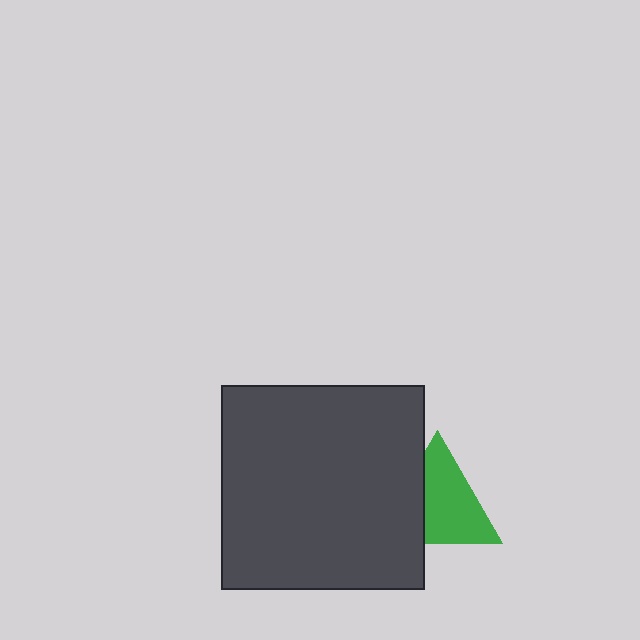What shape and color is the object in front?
The object in front is a dark gray square.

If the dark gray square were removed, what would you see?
You would see the complete green triangle.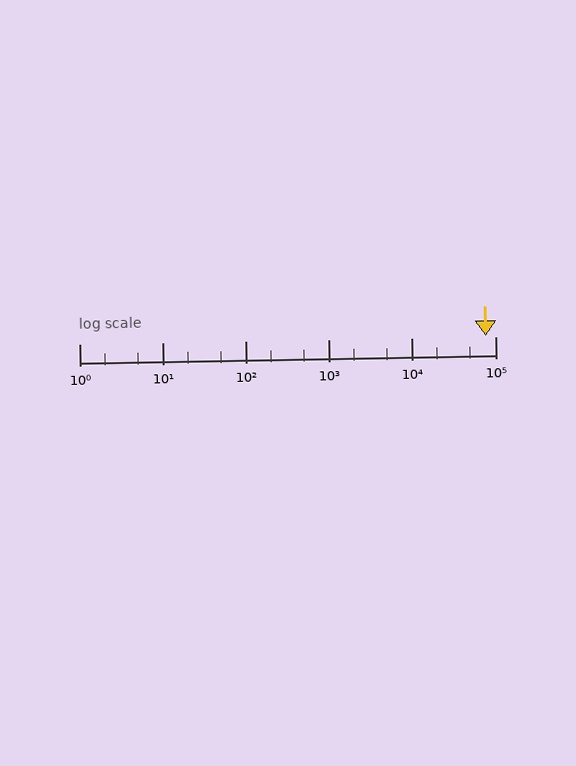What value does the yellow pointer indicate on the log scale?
The pointer indicates approximately 76000.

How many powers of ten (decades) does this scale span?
The scale spans 5 decades, from 1 to 100000.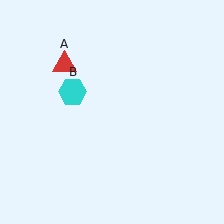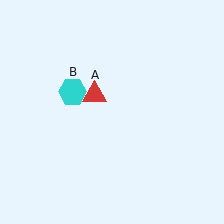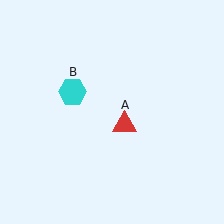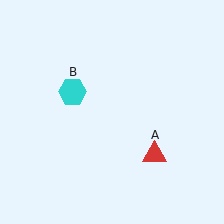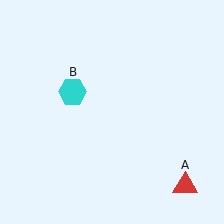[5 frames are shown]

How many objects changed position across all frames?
1 object changed position: red triangle (object A).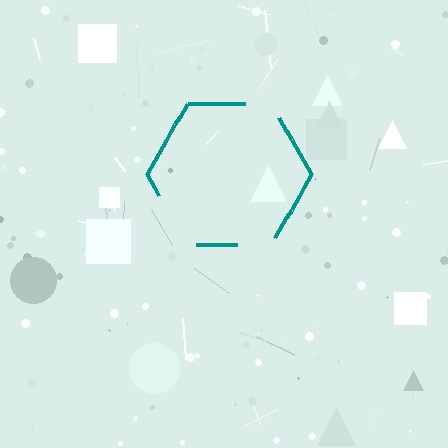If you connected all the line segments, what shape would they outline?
They would outline a hexagon.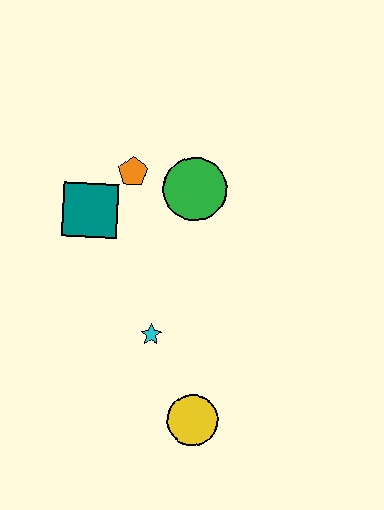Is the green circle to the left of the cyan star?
No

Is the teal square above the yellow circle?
Yes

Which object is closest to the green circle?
The orange pentagon is closest to the green circle.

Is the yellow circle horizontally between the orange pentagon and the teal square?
No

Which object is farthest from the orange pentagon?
The yellow circle is farthest from the orange pentagon.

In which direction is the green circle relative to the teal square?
The green circle is to the right of the teal square.